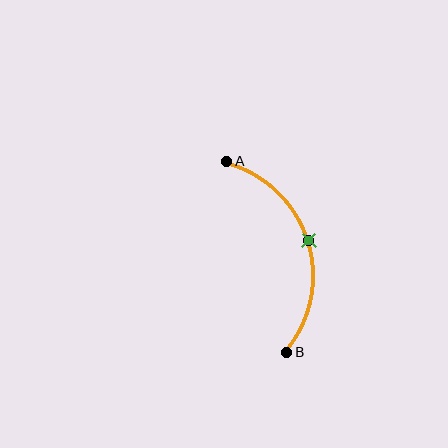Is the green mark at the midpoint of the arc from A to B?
Yes. The green mark lies on the arc at equal arc-length from both A and B — it is the arc midpoint.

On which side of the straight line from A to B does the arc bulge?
The arc bulges to the right of the straight line connecting A and B.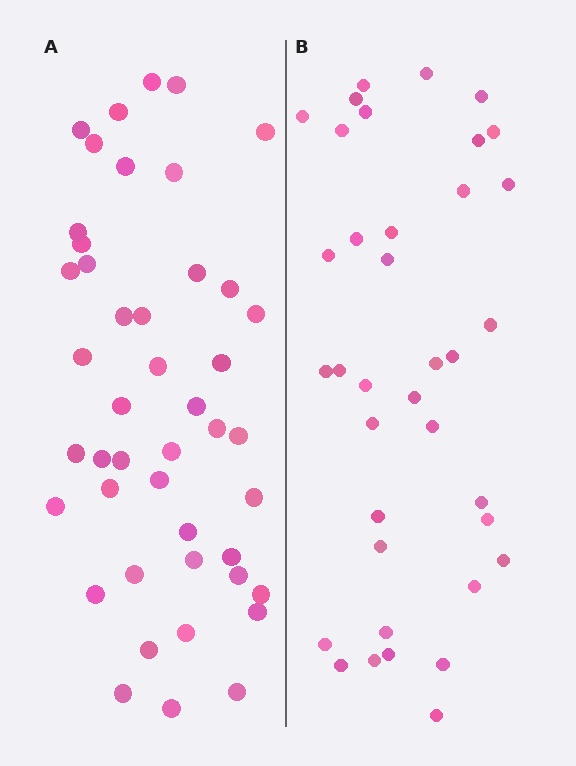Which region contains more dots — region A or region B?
Region A (the left region) has more dots.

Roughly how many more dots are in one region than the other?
Region A has roughly 8 or so more dots than region B.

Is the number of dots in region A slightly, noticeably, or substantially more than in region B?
Region A has only slightly more — the two regions are fairly close. The ratio is roughly 1.2 to 1.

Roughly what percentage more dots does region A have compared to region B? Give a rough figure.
About 20% more.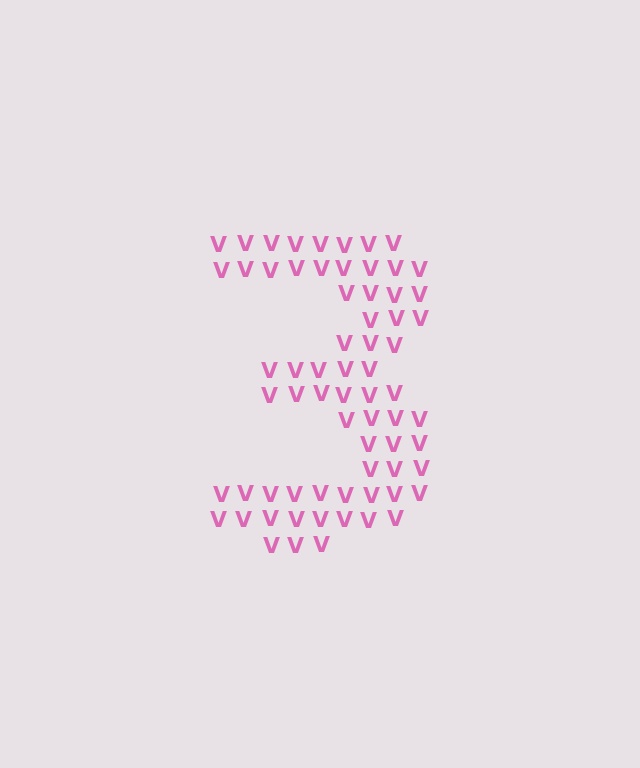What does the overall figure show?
The overall figure shows the digit 3.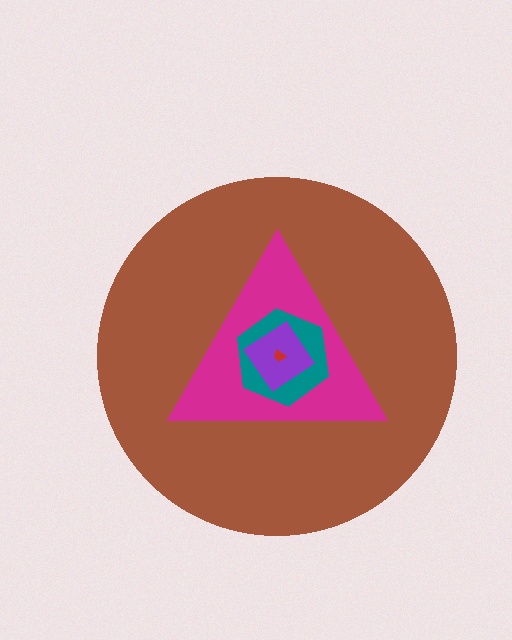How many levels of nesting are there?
5.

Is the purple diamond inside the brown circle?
Yes.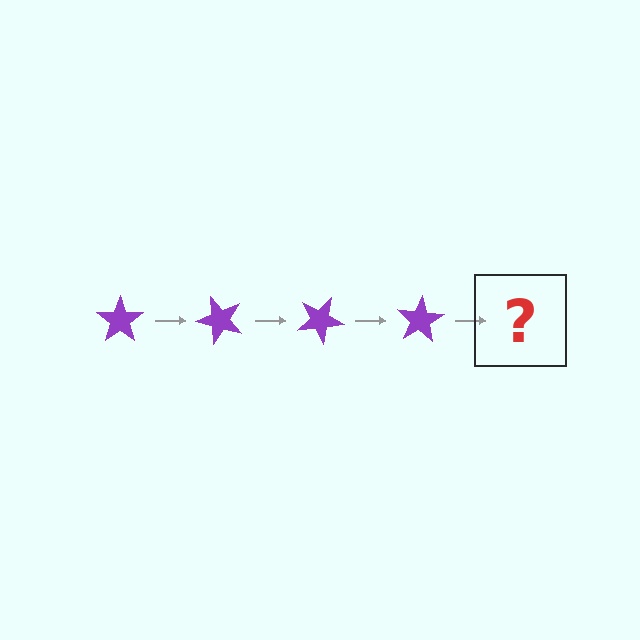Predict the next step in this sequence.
The next step is a purple star rotated 200 degrees.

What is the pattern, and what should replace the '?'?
The pattern is that the star rotates 50 degrees each step. The '?' should be a purple star rotated 200 degrees.